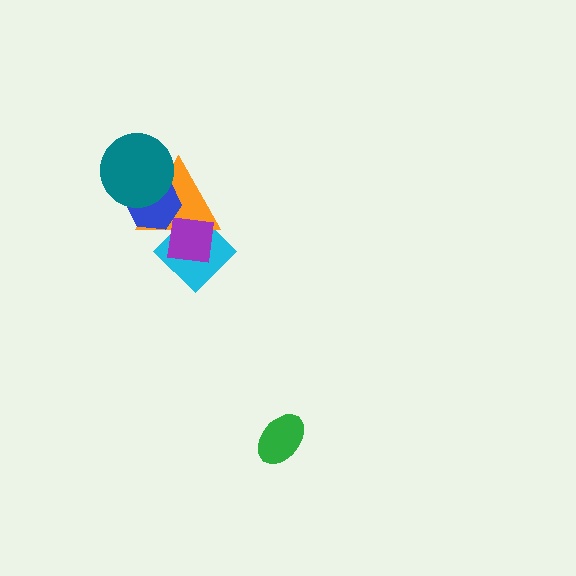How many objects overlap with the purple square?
2 objects overlap with the purple square.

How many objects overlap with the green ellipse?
0 objects overlap with the green ellipse.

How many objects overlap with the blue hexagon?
2 objects overlap with the blue hexagon.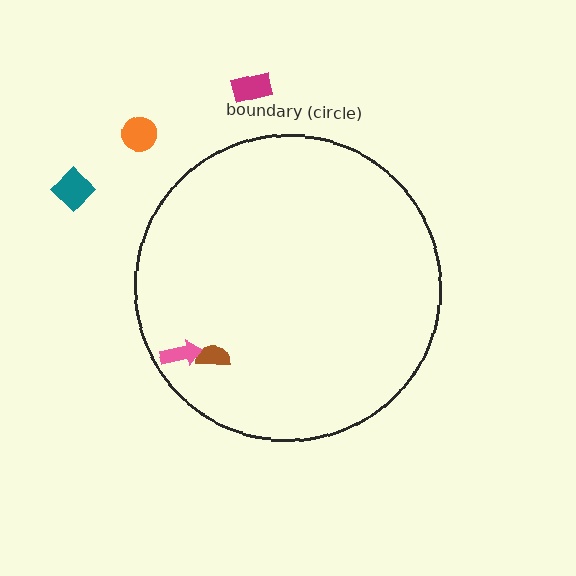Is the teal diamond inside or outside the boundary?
Outside.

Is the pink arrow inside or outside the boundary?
Inside.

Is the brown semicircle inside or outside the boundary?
Inside.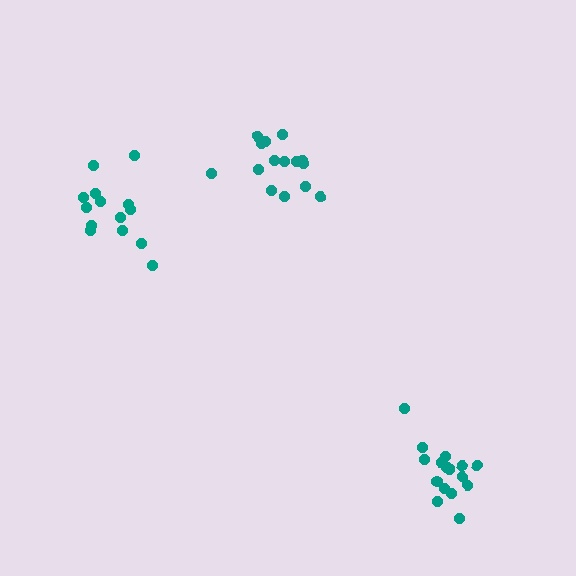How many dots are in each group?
Group 1: 14 dots, Group 2: 16 dots, Group 3: 15 dots (45 total).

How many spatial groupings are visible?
There are 3 spatial groupings.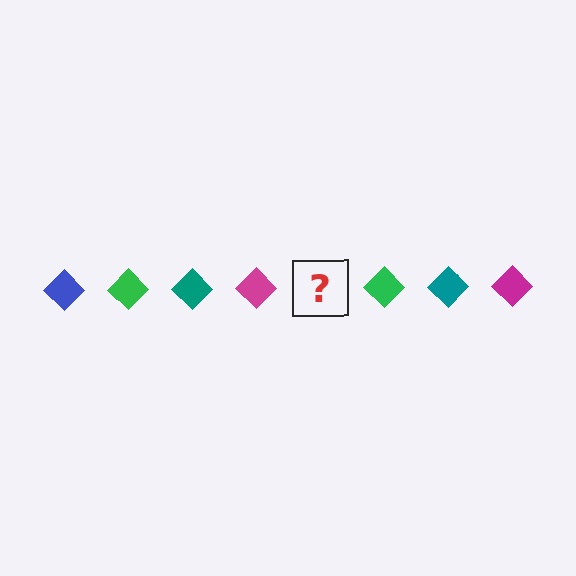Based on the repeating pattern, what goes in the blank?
The blank should be a blue diamond.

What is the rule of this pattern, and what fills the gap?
The rule is that the pattern cycles through blue, green, teal, magenta diamonds. The gap should be filled with a blue diamond.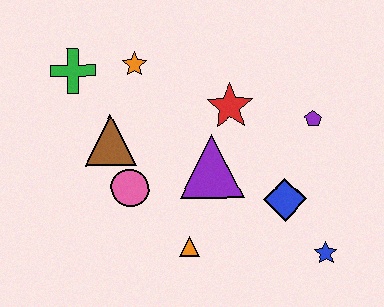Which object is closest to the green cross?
The orange star is closest to the green cross.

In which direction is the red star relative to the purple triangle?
The red star is above the purple triangle.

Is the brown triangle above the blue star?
Yes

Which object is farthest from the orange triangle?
The green cross is farthest from the orange triangle.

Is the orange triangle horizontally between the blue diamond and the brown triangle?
Yes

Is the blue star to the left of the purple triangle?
No